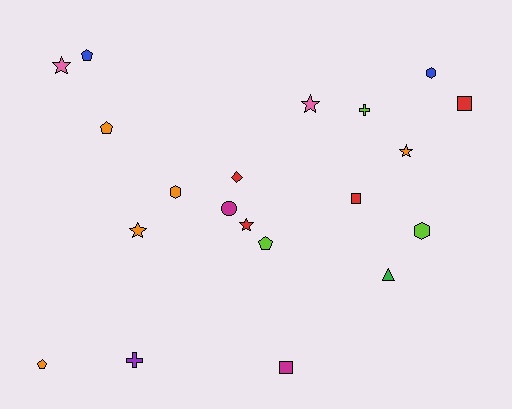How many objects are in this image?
There are 20 objects.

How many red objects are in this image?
There are 4 red objects.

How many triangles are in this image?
There is 1 triangle.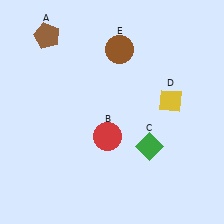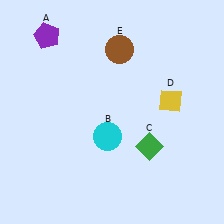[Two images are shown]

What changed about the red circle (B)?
In Image 1, B is red. In Image 2, it changed to cyan.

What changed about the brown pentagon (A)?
In Image 1, A is brown. In Image 2, it changed to purple.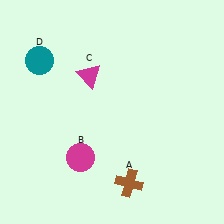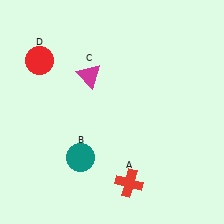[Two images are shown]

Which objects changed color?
A changed from brown to red. B changed from magenta to teal. D changed from teal to red.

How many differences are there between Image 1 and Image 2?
There are 3 differences between the two images.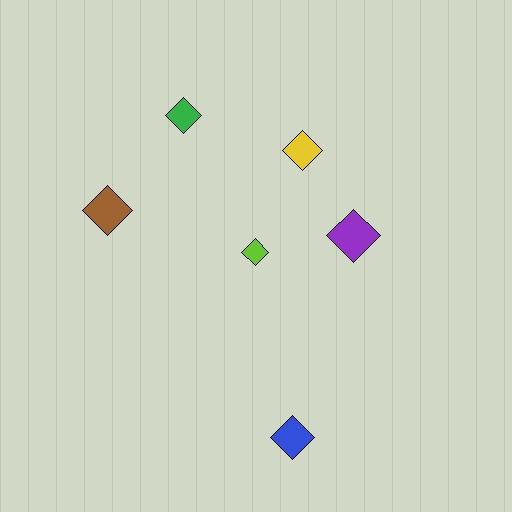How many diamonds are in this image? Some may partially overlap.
There are 6 diamonds.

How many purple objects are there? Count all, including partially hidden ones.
There is 1 purple object.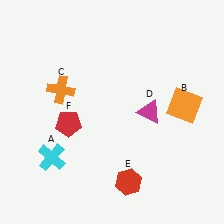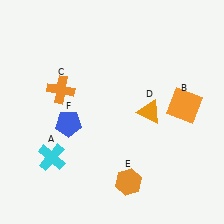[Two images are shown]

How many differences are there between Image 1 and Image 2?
There are 3 differences between the two images.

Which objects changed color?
D changed from magenta to orange. E changed from red to orange. F changed from red to blue.